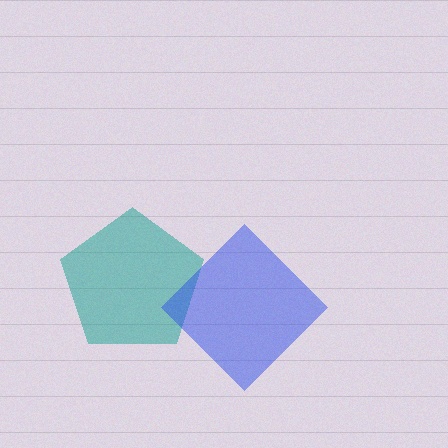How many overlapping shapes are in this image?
There are 2 overlapping shapes in the image.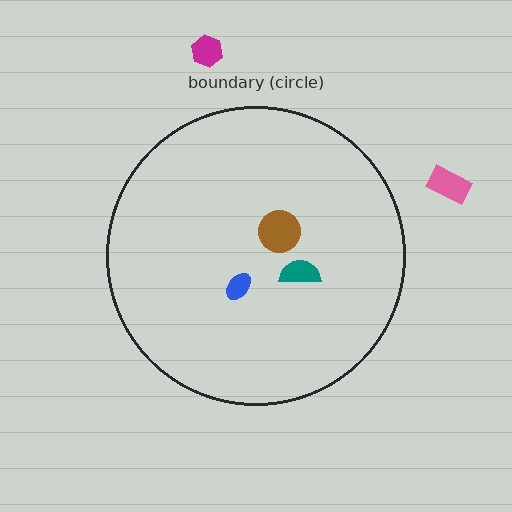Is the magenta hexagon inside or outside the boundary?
Outside.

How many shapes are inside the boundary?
3 inside, 2 outside.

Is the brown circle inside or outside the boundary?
Inside.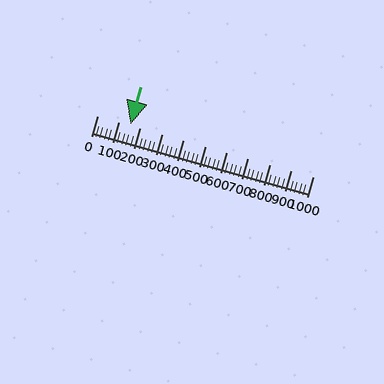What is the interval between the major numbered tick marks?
The major tick marks are spaced 100 units apart.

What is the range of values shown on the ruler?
The ruler shows values from 0 to 1000.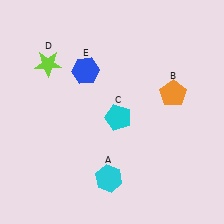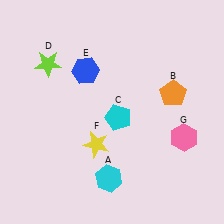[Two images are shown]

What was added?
A yellow star (F), a pink hexagon (G) were added in Image 2.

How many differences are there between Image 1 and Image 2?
There are 2 differences between the two images.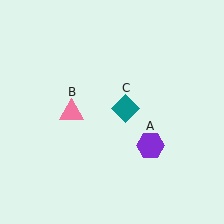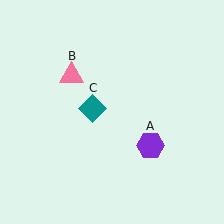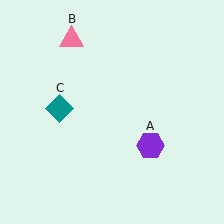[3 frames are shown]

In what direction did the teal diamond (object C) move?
The teal diamond (object C) moved left.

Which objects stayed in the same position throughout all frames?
Purple hexagon (object A) remained stationary.